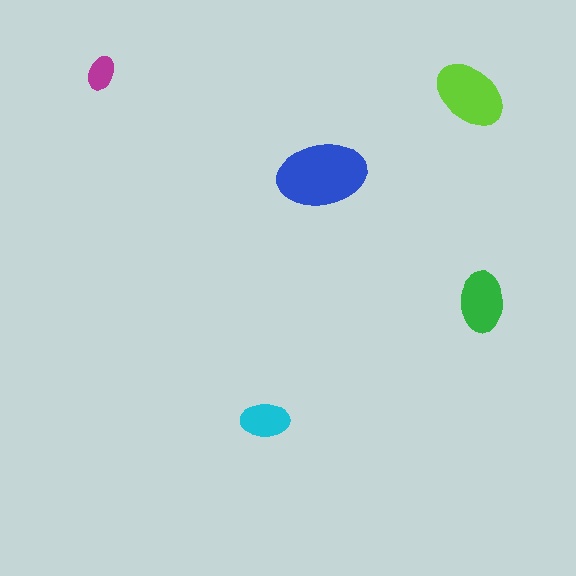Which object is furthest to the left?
The magenta ellipse is leftmost.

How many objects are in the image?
There are 5 objects in the image.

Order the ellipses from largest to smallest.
the blue one, the lime one, the green one, the cyan one, the magenta one.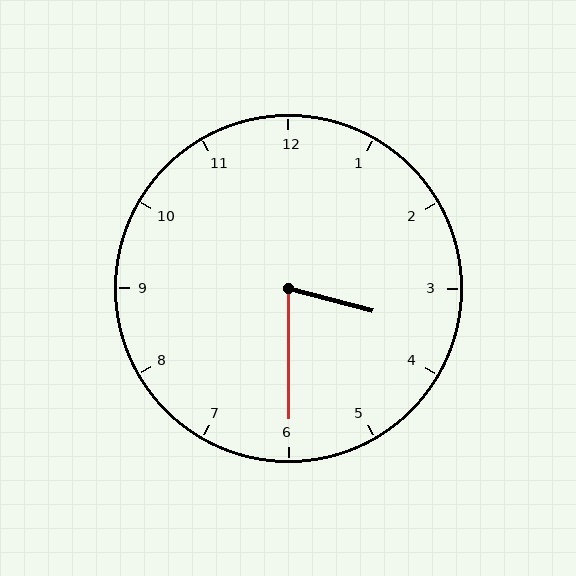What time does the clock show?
3:30.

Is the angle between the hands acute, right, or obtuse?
It is acute.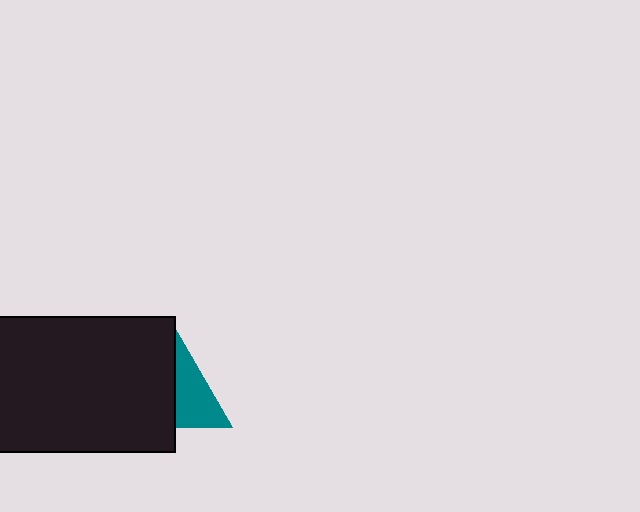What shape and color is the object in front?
The object in front is a black rectangle.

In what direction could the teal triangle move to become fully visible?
The teal triangle could move right. That would shift it out from behind the black rectangle entirely.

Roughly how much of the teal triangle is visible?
About half of it is visible (roughly 46%).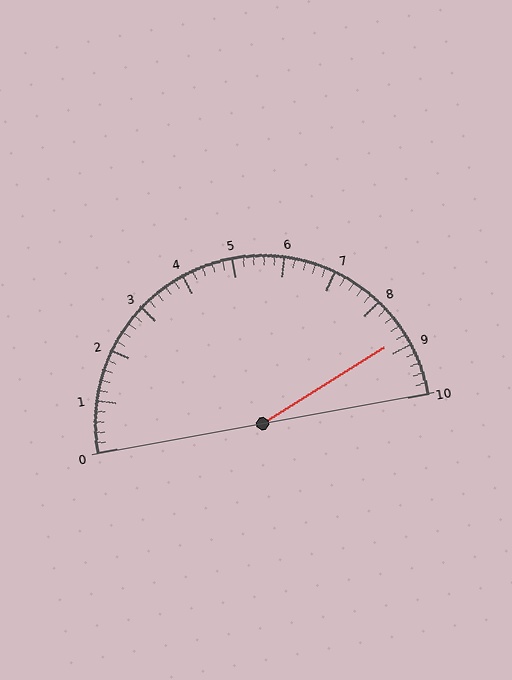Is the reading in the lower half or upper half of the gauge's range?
The reading is in the upper half of the range (0 to 10).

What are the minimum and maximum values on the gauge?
The gauge ranges from 0 to 10.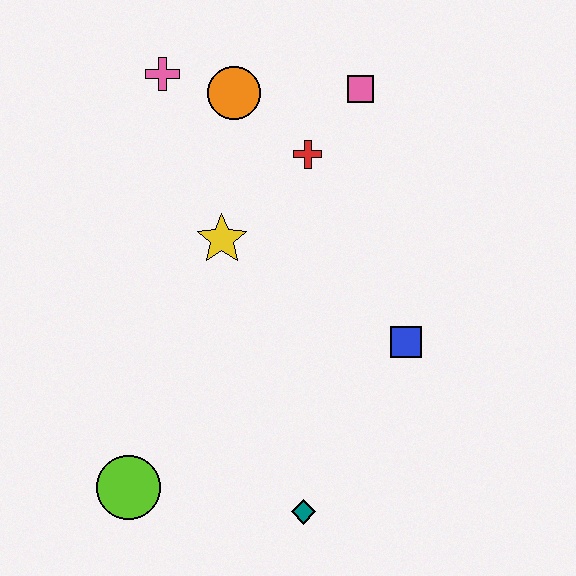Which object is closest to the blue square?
The teal diamond is closest to the blue square.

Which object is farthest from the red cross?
The lime circle is farthest from the red cross.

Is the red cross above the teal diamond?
Yes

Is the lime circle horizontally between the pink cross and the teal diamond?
No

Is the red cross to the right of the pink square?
No